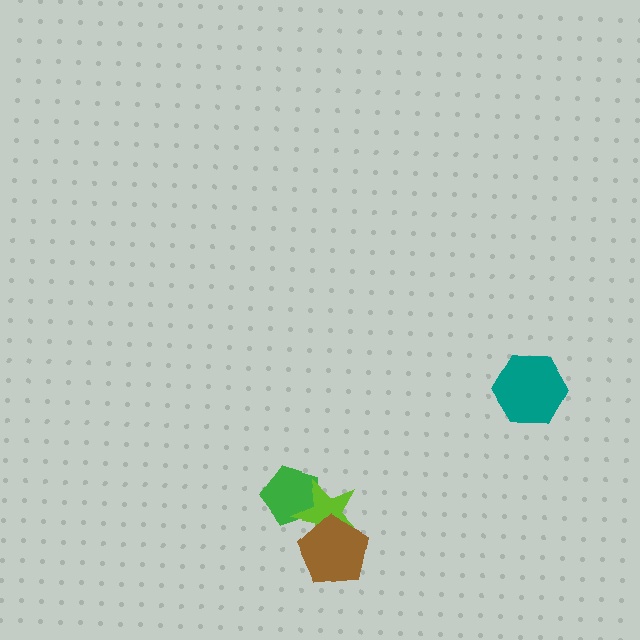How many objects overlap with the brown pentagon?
1 object overlaps with the brown pentagon.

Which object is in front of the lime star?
The brown pentagon is in front of the lime star.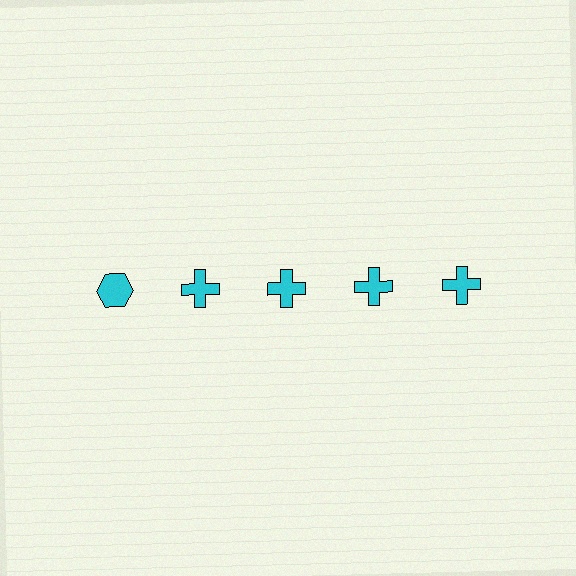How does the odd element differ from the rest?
It has a different shape: hexagon instead of cross.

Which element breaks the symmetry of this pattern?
The cyan hexagon in the top row, leftmost column breaks the symmetry. All other shapes are cyan crosses.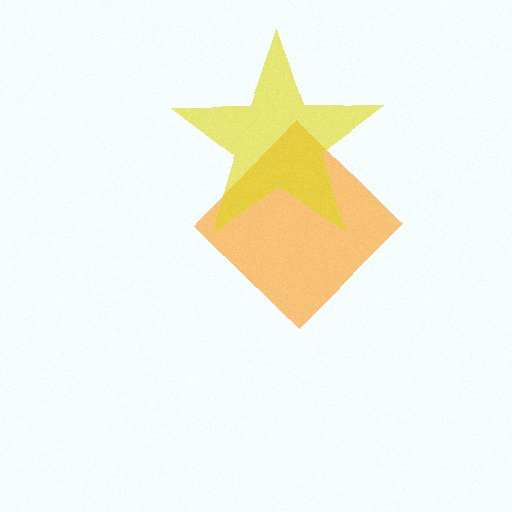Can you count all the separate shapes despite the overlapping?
Yes, there are 2 separate shapes.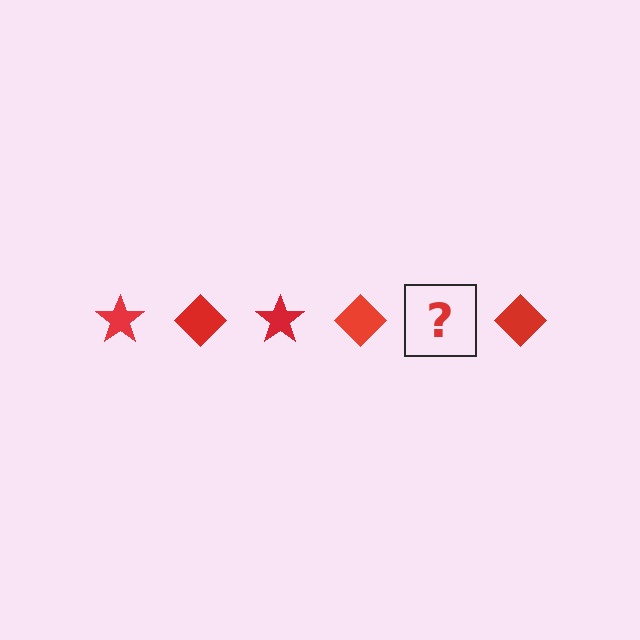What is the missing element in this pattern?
The missing element is a red star.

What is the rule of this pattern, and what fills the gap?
The rule is that the pattern cycles through star, diamond shapes in red. The gap should be filled with a red star.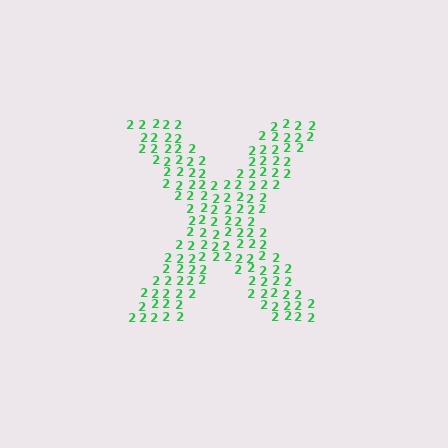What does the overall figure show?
The overall figure shows the letter X.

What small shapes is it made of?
It is made of small digit 2's.